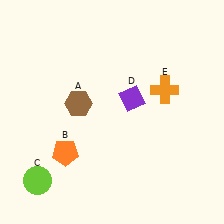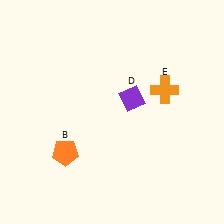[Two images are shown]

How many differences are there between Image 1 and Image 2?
There are 2 differences between the two images.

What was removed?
The brown hexagon (A), the lime circle (C) were removed in Image 2.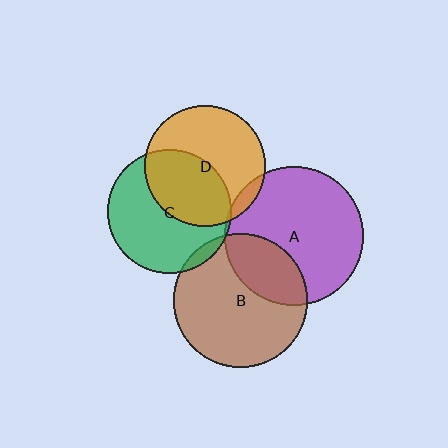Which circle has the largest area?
Circle A (purple).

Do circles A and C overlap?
Yes.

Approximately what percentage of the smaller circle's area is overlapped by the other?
Approximately 5%.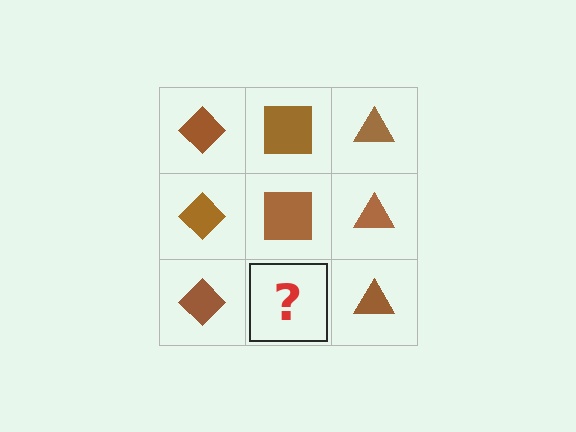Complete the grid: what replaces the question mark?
The question mark should be replaced with a brown square.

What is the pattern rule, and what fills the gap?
The rule is that each column has a consistent shape. The gap should be filled with a brown square.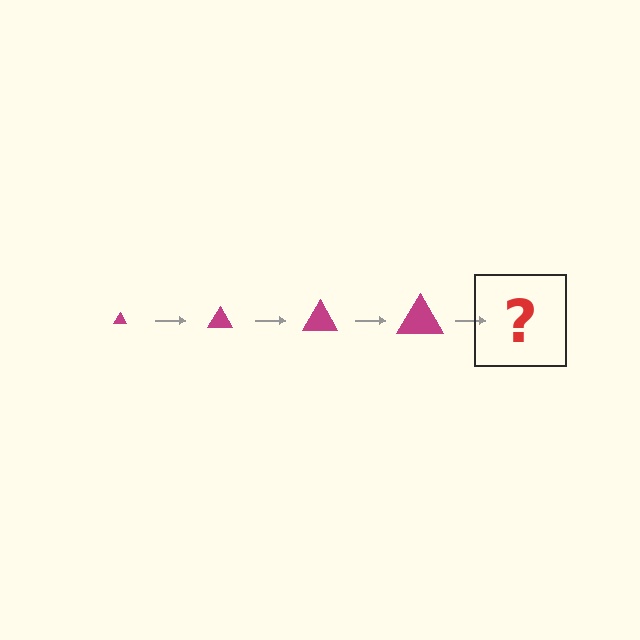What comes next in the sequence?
The next element should be a magenta triangle, larger than the previous one.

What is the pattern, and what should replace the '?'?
The pattern is that the triangle gets progressively larger each step. The '?' should be a magenta triangle, larger than the previous one.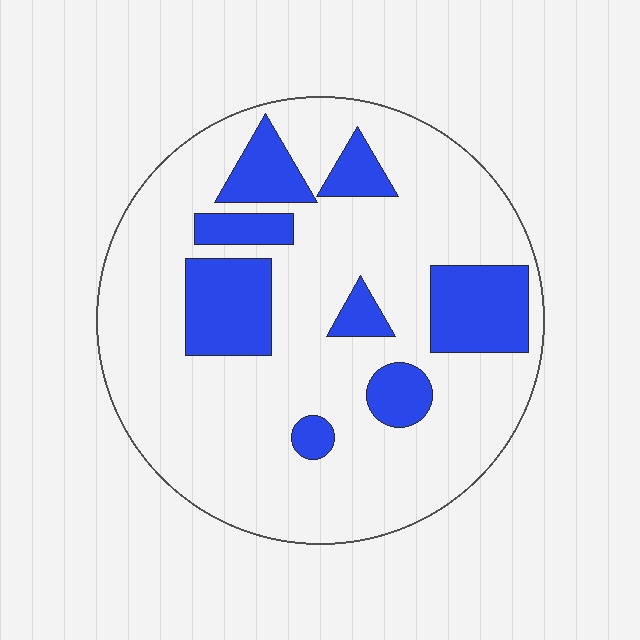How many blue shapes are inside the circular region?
8.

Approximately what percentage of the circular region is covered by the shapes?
Approximately 20%.